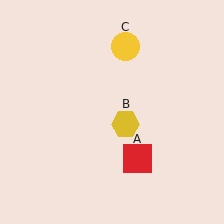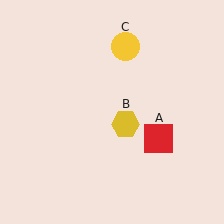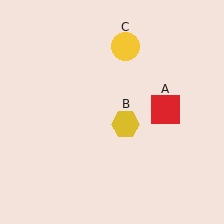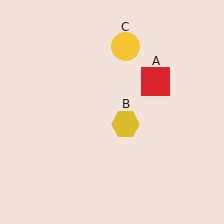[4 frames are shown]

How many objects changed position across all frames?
1 object changed position: red square (object A).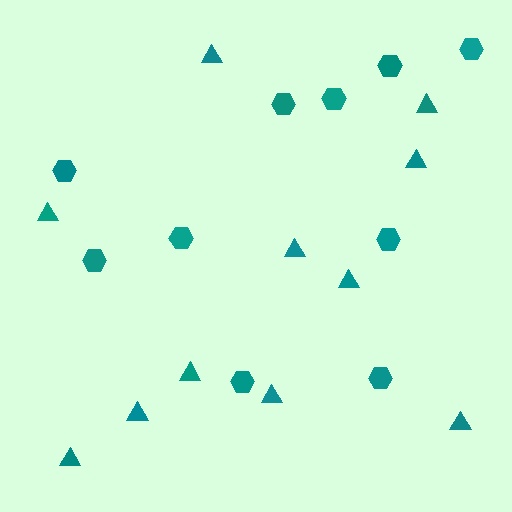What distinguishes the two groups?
There are 2 groups: one group of hexagons (10) and one group of triangles (11).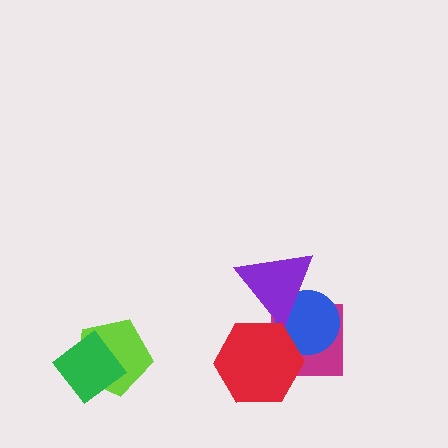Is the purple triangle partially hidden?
Yes, it is partially covered by another shape.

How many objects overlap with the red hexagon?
3 objects overlap with the red hexagon.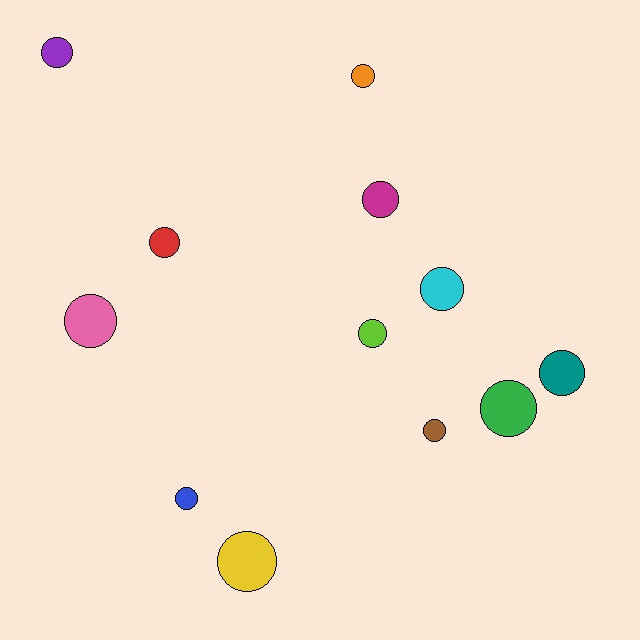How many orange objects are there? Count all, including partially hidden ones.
There is 1 orange object.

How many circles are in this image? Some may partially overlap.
There are 12 circles.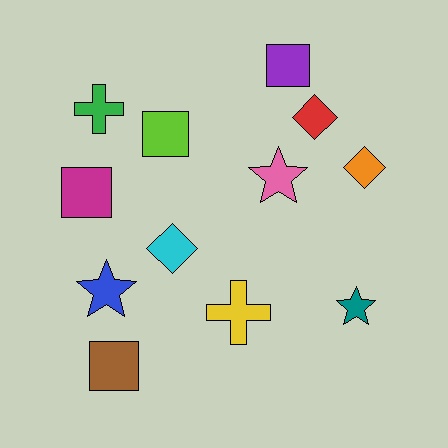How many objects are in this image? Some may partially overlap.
There are 12 objects.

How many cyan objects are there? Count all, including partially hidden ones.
There is 1 cyan object.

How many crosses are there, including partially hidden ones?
There are 2 crosses.